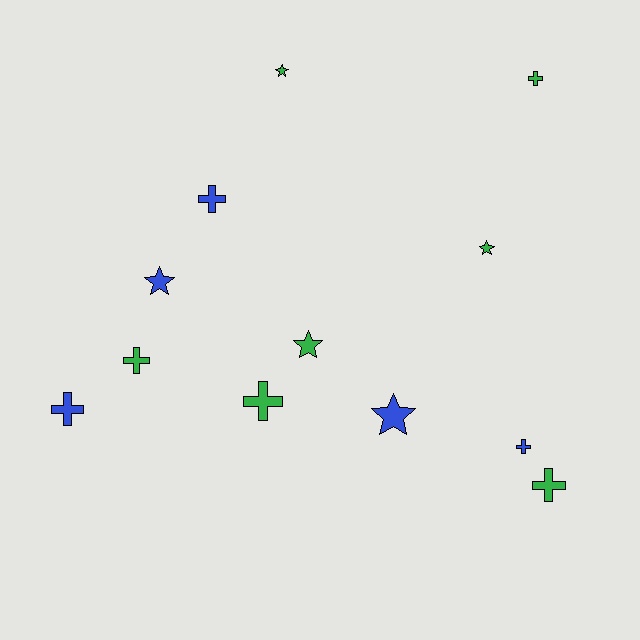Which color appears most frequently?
Green, with 7 objects.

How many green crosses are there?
There are 4 green crosses.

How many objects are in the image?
There are 12 objects.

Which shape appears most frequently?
Cross, with 7 objects.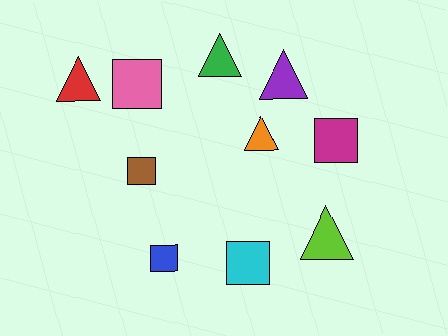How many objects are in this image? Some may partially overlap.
There are 10 objects.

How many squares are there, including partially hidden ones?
There are 5 squares.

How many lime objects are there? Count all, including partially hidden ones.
There is 1 lime object.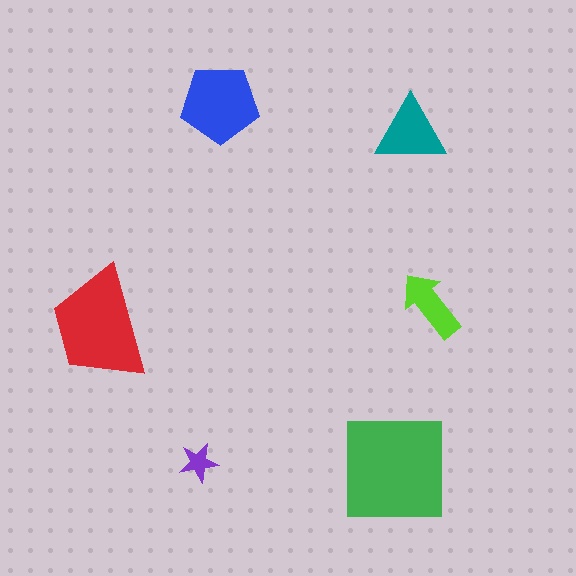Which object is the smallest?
The purple star.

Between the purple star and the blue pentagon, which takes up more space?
The blue pentagon.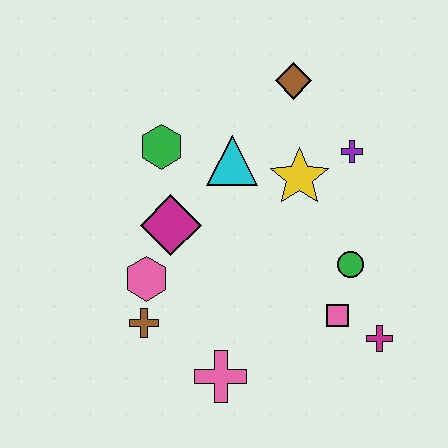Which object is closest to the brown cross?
The pink hexagon is closest to the brown cross.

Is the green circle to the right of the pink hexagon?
Yes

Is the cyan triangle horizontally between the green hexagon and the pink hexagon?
No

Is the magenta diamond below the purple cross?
Yes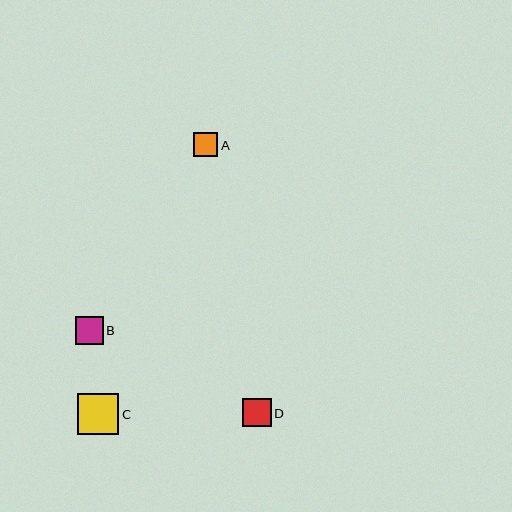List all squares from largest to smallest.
From largest to smallest: C, D, B, A.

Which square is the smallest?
Square A is the smallest with a size of approximately 24 pixels.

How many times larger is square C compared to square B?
Square C is approximately 1.5 times the size of square B.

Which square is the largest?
Square C is the largest with a size of approximately 41 pixels.